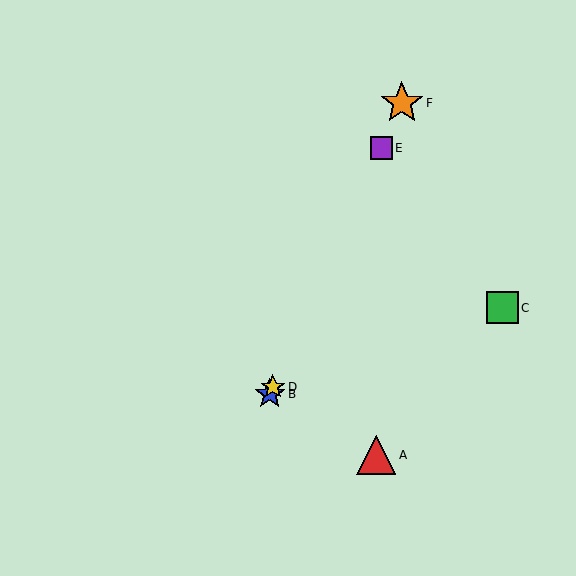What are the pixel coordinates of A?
Object A is at (376, 455).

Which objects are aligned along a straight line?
Objects B, D, E, F are aligned along a straight line.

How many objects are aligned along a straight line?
4 objects (B, D, E, F) are aligned along a straight line.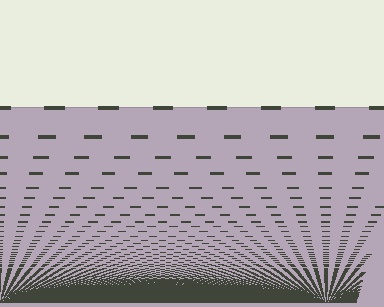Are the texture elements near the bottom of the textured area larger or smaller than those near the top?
Smaller. The gradient is inverted — elements near the bottom are smaller and denser.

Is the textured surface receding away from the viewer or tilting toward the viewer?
The surface appears to tilt toward the viewer. Texture elements get larger and sparser toward the top.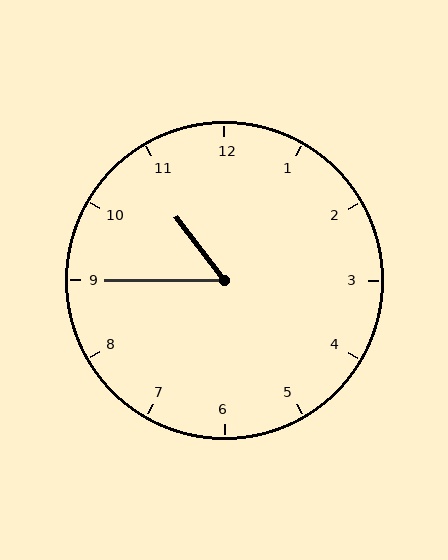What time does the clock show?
10:45.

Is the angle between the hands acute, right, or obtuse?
It is acute.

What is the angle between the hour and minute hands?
Approximately 52 degrees.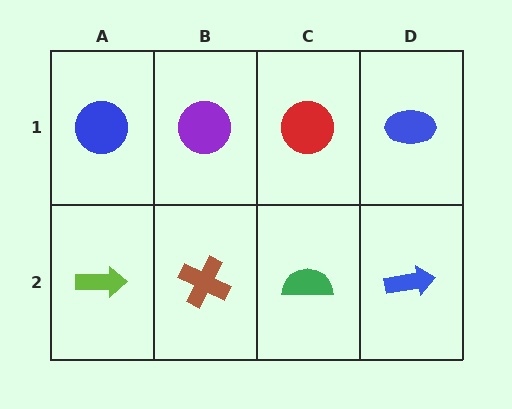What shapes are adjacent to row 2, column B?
A purple circle (row 1, column B), a lime arrow (row 2, column A), a green semicircle (row 2, column C).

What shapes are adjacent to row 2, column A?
A blue circle (row 1, column A), a brown cross (row 2, column B).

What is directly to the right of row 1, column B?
A red circle.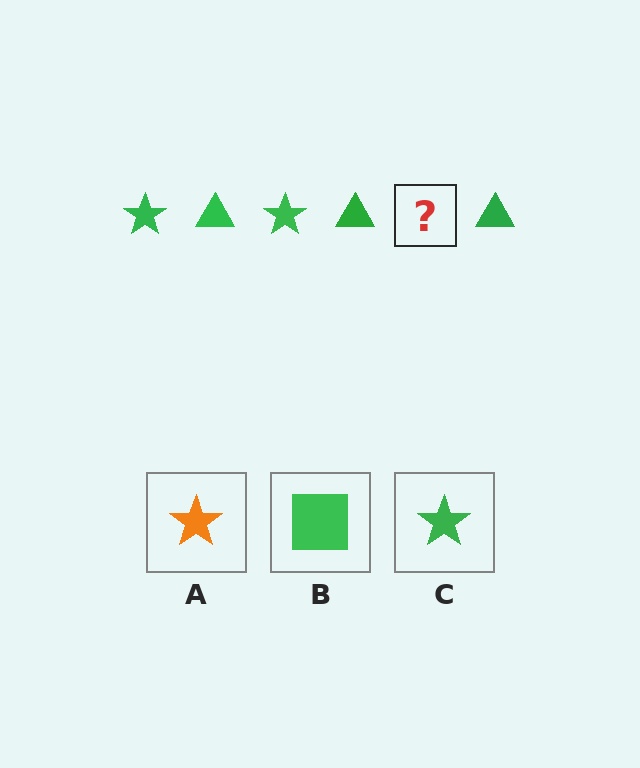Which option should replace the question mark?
Option C.